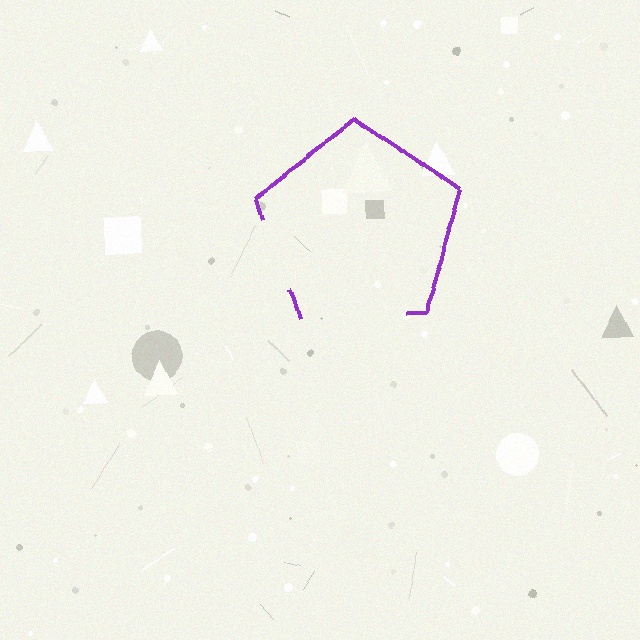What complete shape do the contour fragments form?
The contour fragments form a pentagon.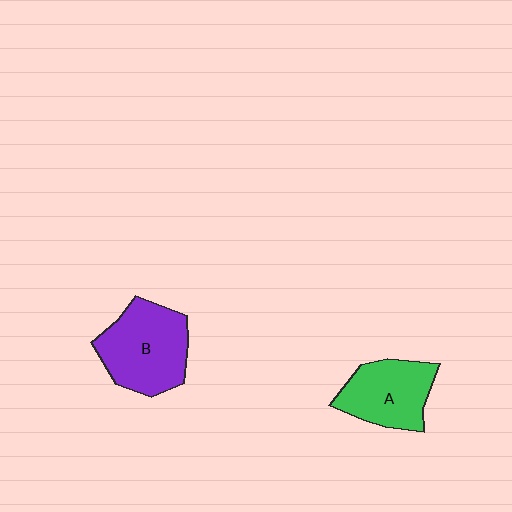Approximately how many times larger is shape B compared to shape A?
Approximately 1.2 times.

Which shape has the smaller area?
Shape A (green).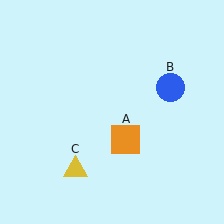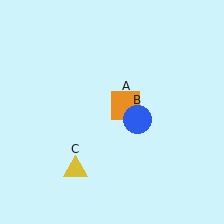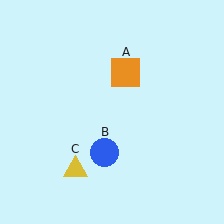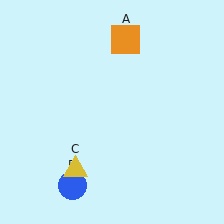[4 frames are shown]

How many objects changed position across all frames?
2 objects changed position: orange square (object A), blue circle (object B).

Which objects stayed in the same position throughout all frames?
Yellow triangle (object C) remained stationary.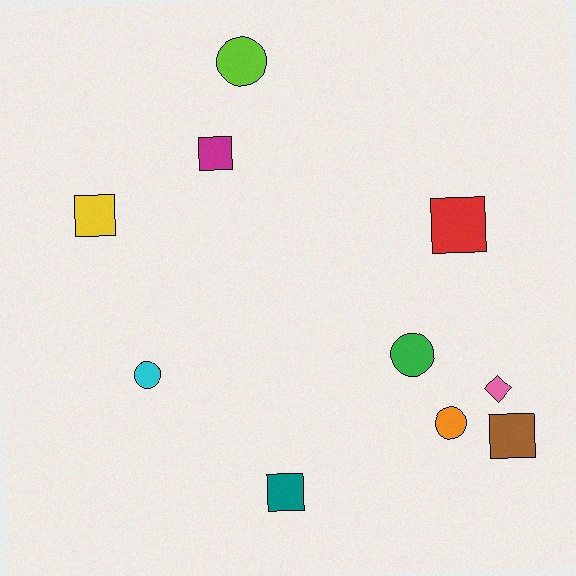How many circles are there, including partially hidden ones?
There are 4 circles.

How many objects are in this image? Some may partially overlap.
There are 10 objects.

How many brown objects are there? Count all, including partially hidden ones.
There is 1 brown object.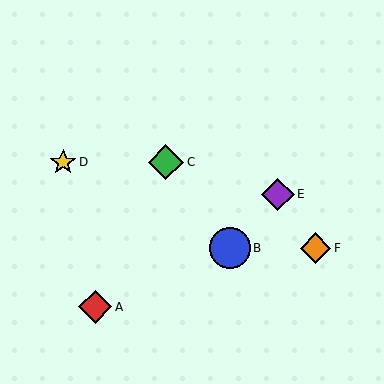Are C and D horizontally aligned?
Yes, both are at y≈162.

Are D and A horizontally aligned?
No, D is at y≈162 and A is at y≈307.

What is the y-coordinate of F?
Object F is at y≈248.